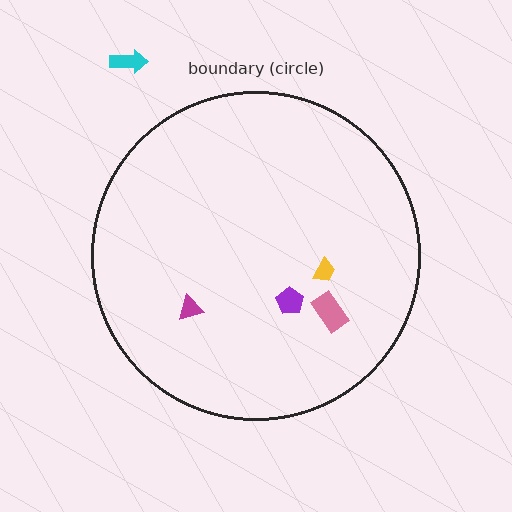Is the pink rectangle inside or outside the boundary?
Inside.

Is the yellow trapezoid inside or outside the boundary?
Inside.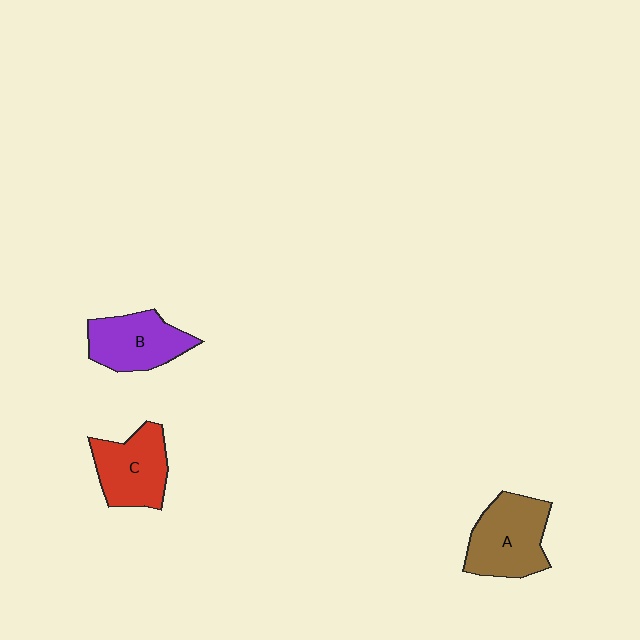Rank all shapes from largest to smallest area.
From largest to smallest: A (brown), C (red), B (purple).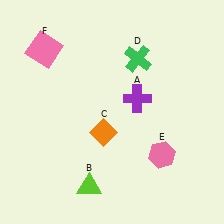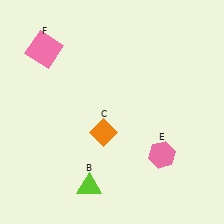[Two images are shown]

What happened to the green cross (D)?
The green cross (D) was removed in Image 2. It was in the top-right area of Image 1.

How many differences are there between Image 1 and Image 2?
There are 2 differences between the two images.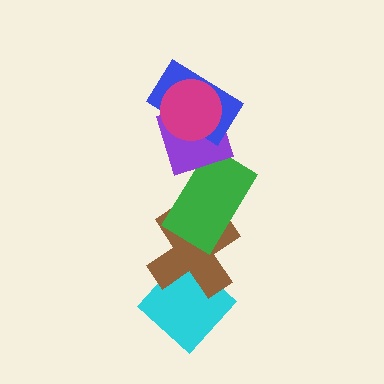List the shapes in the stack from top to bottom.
From top to bottom: the magenta circle, the blue rectangle, the purple diamond, the green rectangle, the brown cross, the cyan diamond.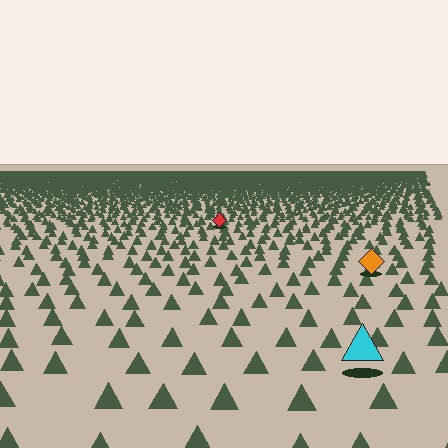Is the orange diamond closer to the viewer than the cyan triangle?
No. The cyan triangle is closer — you can tell from the texture gradient: the ground texture is coarser near it.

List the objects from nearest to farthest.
From nearest to farthest: the cyan triangle, the orange diamond, the red diamond.